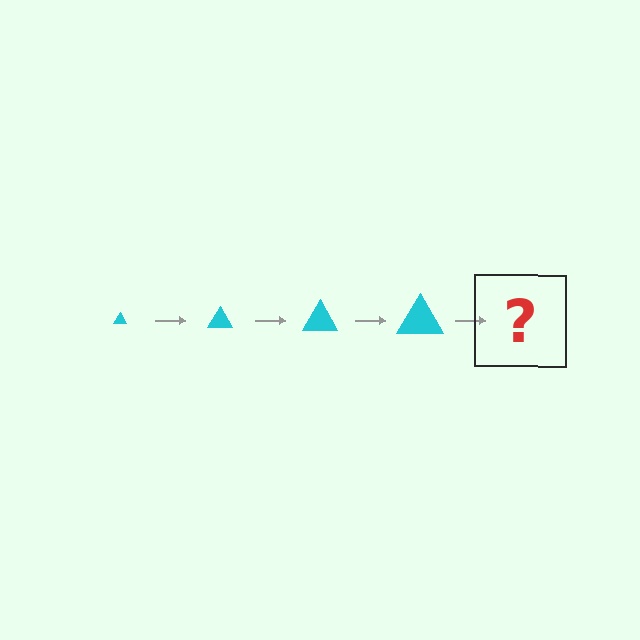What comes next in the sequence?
The next element should be a cyan triangle, larger than the previous one.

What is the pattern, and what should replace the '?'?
The pattern is that the triangle gets progressively larger each step. The '?' should be a cyan triangle, larger than the previous one.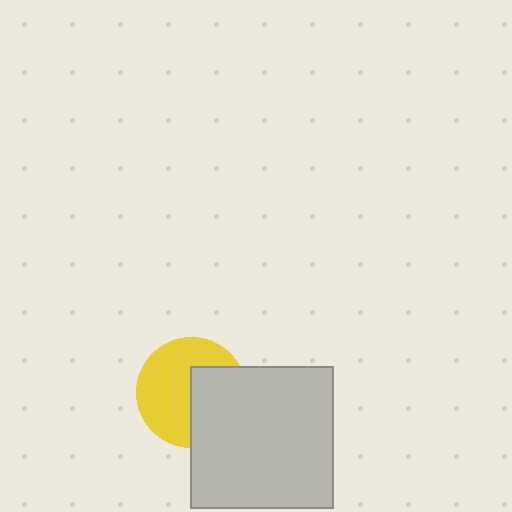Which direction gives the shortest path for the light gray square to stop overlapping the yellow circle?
Moving right gives the shortest separation.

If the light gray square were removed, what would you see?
You would see the complete yellow circle.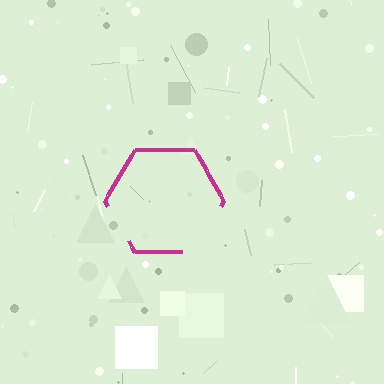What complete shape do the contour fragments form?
The contour fragments form a hexagon.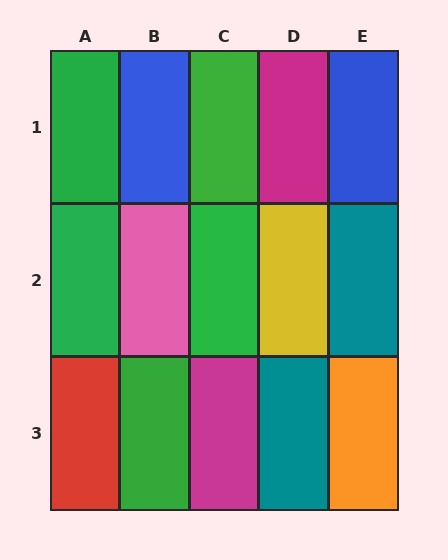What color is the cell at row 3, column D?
Teal.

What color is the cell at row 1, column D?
Magenta.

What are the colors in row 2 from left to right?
Green, pink, green, yellow, teal.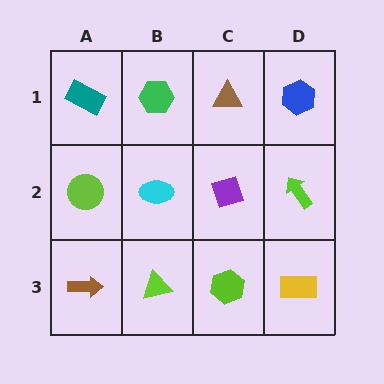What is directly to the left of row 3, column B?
A brown arrow.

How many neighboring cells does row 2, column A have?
3.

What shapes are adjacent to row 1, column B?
A cyan ellipse (row 2, column B), a teal rectangle (row 1, column A), a brown triangle (row 1, column C).